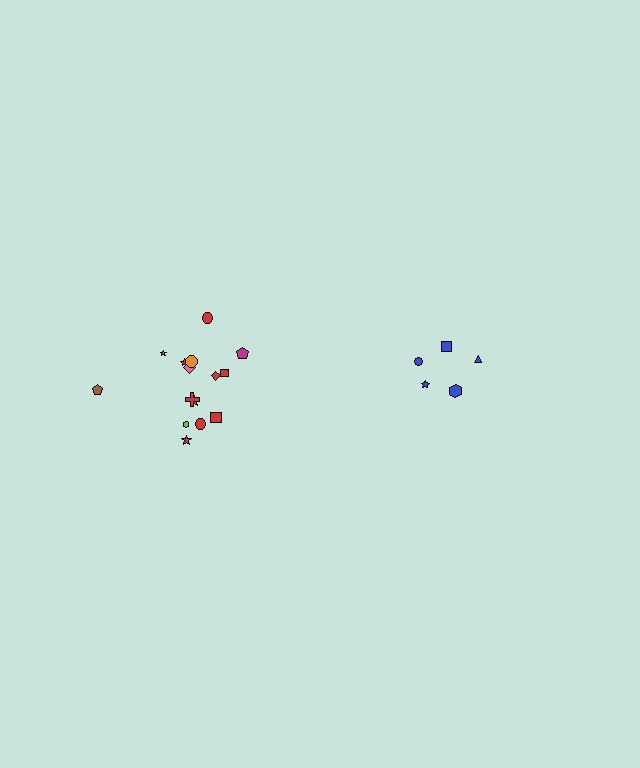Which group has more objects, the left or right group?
The left group.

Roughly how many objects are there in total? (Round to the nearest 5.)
Roughly 20 objects in total.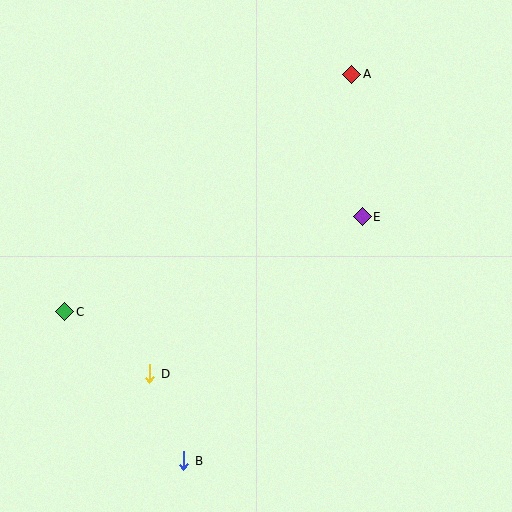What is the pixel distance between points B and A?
The distance between B and A is 422 pixels.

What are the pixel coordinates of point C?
Point C is at (65, 312).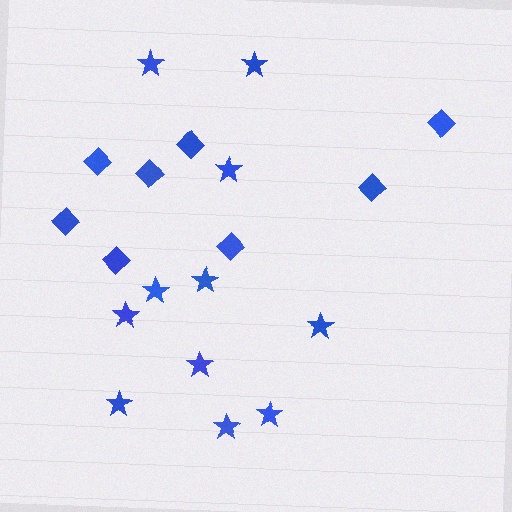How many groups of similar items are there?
There are 2 groups: one group of stars (11) and one group of diamonds (8).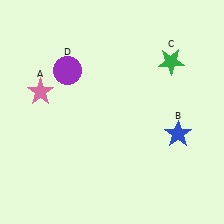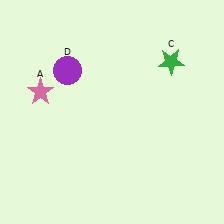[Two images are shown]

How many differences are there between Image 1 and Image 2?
There is 1 difference between the two images.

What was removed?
The blue star (B) was removed in Image 2.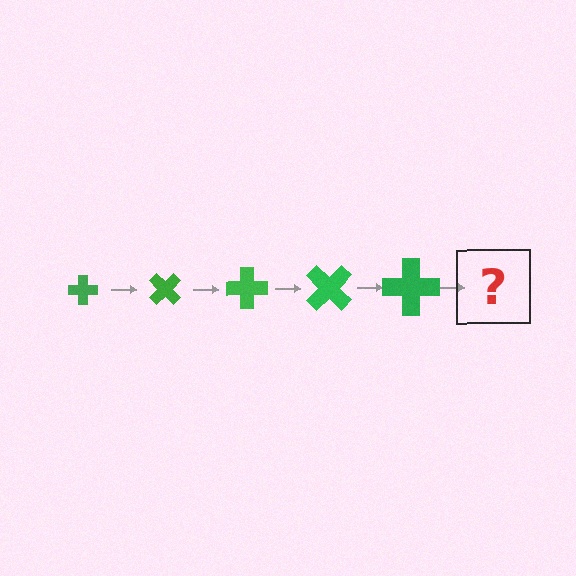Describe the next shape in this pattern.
It should be a cross, larger than the previous one and rotated 225 degrees from the start.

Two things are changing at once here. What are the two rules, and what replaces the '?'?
The two rules are that the cross grows larger each step and it rotates 45 degrees each step. The '?' should be a cross, larger than the previous one and rotated 225 degrees from the start.